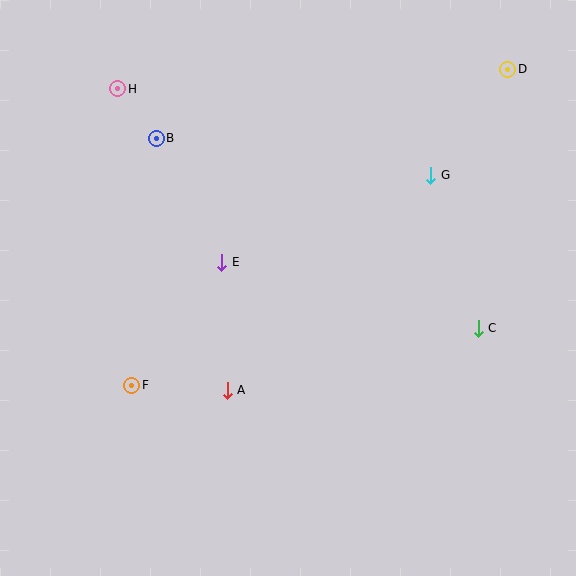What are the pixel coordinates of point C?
Point C is at (478, 328).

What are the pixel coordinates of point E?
Point E is at (222, 262).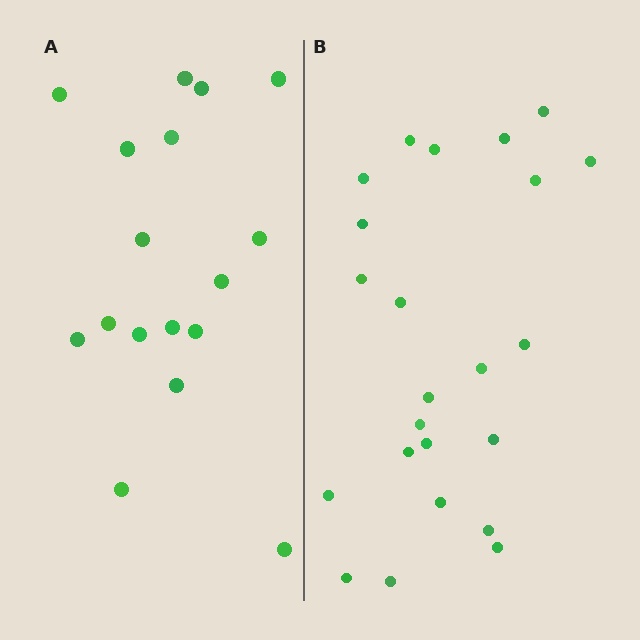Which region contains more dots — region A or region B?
Region B (the right region) has more dots.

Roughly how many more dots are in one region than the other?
Region B has about 6 more dots than region A.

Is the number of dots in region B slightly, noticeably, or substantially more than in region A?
Region B has noticeably more, but not dramatically so. The ratio is roughly 1.4 to 1.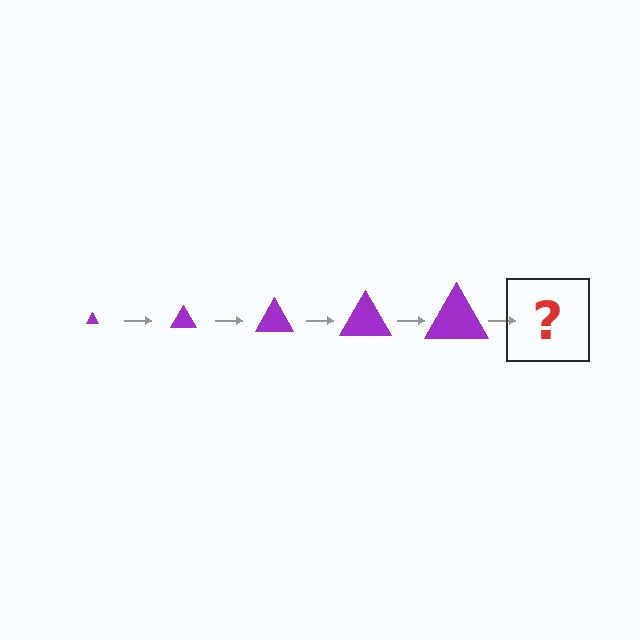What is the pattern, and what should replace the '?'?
The pattern is that the triangle gets progressively larger each step. The '?' should be a purple triangle, larger than the previous one.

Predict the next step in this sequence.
The next step is a purple triangle, larger than the previous one.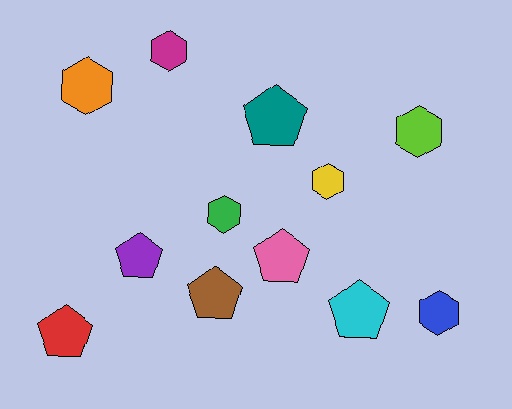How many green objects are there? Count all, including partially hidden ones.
There is 1 green object.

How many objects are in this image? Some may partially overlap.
There are 12 objects.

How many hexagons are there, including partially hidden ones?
There are 6 hexagons.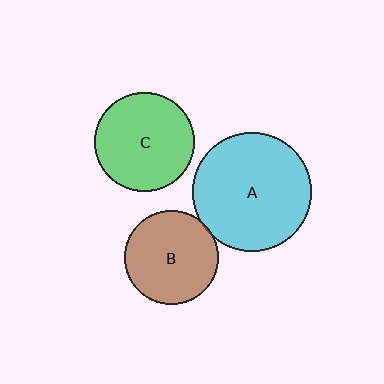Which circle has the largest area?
Circle A (cyan).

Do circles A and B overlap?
Yes.